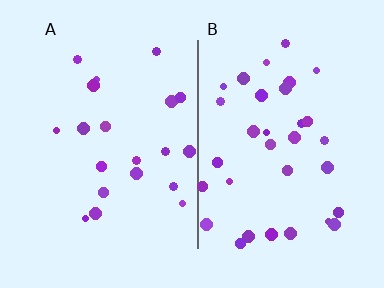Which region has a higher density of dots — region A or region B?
B (the right).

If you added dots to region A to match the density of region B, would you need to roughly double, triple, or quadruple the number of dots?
Approximately double.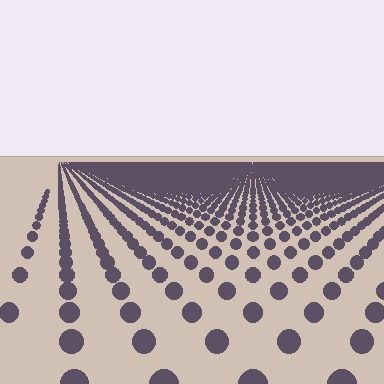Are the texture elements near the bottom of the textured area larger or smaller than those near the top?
Larger. Near the bottom, elements are closer to the viewer and appear at a bigger on-screen size.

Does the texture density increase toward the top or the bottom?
Density increases toward the top.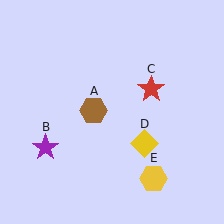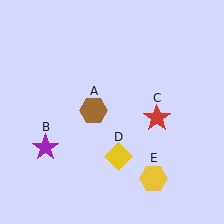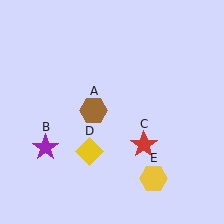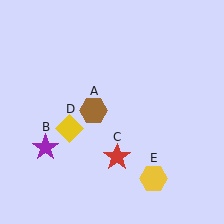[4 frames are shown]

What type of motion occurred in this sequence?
The red star (object C), yellow diamond (object D) rotated clockwise around the center of the scene.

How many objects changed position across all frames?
2 objects changed position: red star (object C), yellow diamond (object D).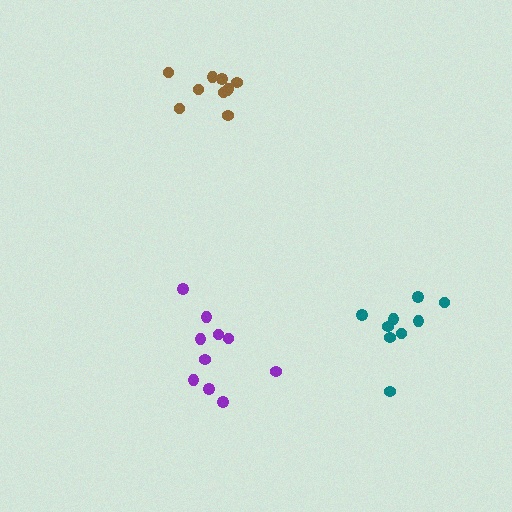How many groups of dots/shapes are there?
There are 3 groups.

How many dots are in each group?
Group 1: 9 dots, Group 2: 10 dots, Group 3: 10 dots (29 total).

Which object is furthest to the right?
The teal cluster is rightmost.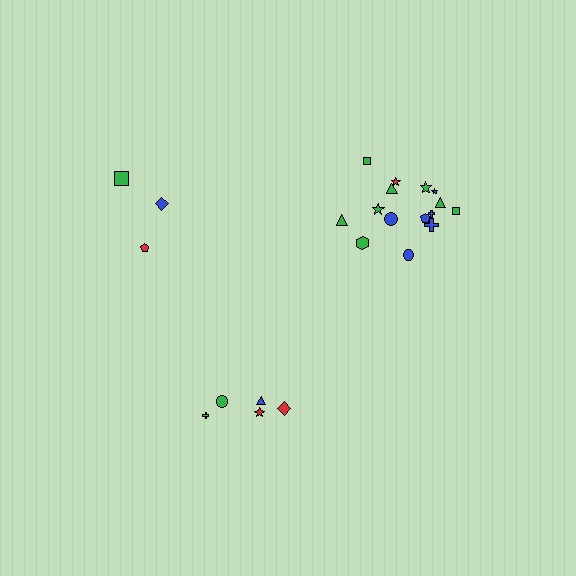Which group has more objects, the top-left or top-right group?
The top-right group.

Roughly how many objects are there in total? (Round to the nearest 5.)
Roughly 25 objects in total.